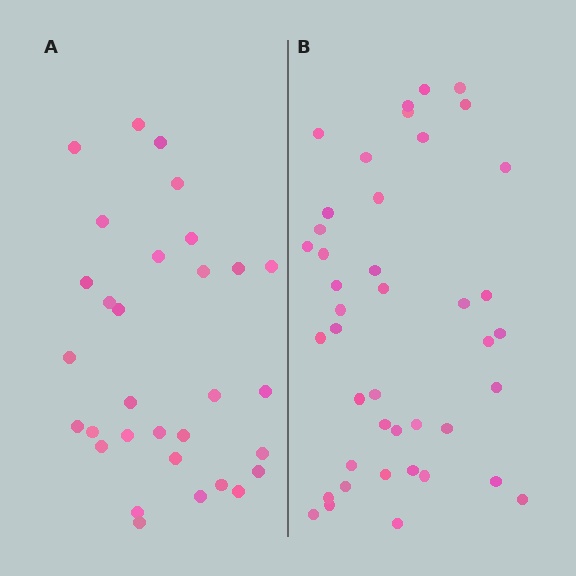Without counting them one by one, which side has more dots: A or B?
Region B (the right region) has more dots.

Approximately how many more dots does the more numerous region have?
Region B has roughly 12 or so more dots than region A.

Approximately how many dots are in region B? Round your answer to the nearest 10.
About 40 dots. (The exact count is 42, which rounds to 40.)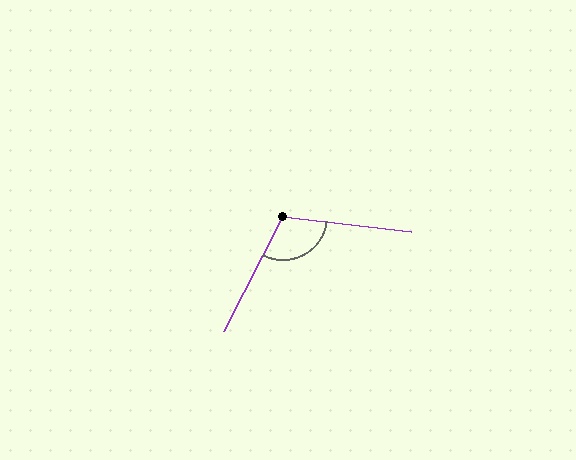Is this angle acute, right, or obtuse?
It is obtuse.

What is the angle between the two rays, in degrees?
Approximately 111 degrees.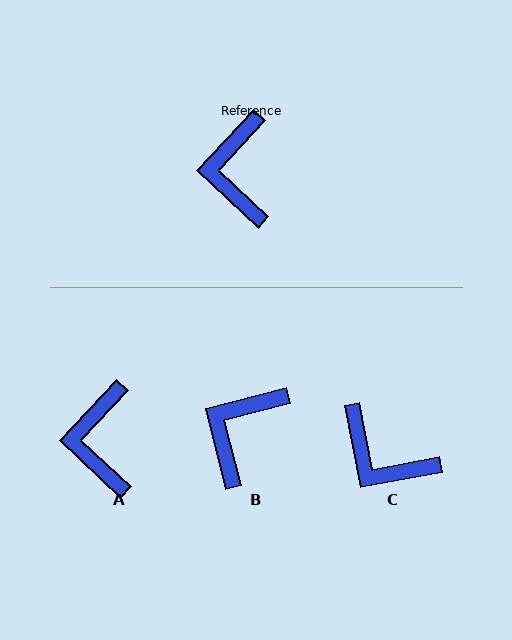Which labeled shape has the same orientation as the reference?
A.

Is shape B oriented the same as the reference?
No, it is off by about 33 degrees.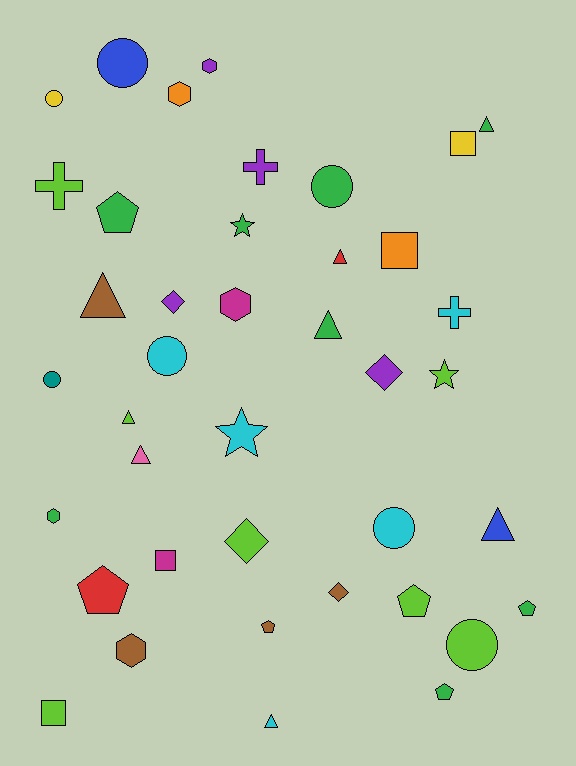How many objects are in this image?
There are 40 objects.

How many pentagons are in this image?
There are 6 pentagons.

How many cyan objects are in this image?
There are 5 cyan objects.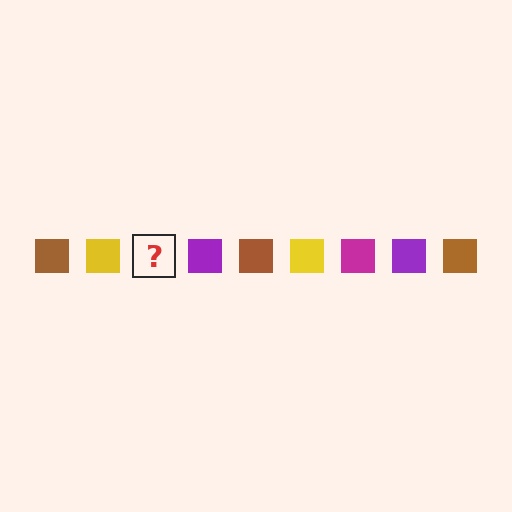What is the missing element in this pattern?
The missing element is a magenta square.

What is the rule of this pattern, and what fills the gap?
The rule is that the pattern cycles through brown, yellow, magenta, purple squares. The gap should be filled with a magenta square.